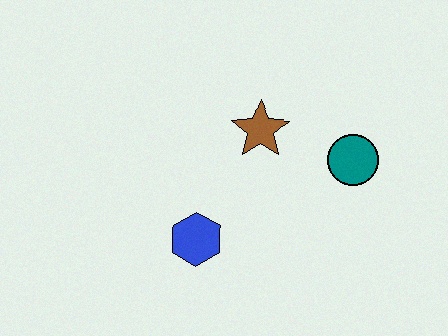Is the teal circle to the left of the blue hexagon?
No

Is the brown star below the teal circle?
No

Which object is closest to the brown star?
The teal circle is closest to the brown star.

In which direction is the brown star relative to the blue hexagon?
The brown star is above the blue hexagon.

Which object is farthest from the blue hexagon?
The teal circle is farthest from the blue hexagon.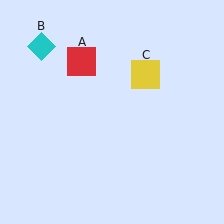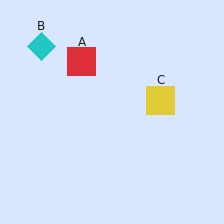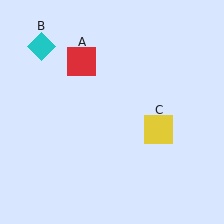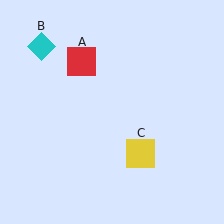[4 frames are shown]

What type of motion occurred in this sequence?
The yellow square (object C) rotated clockwise around the center of the scene.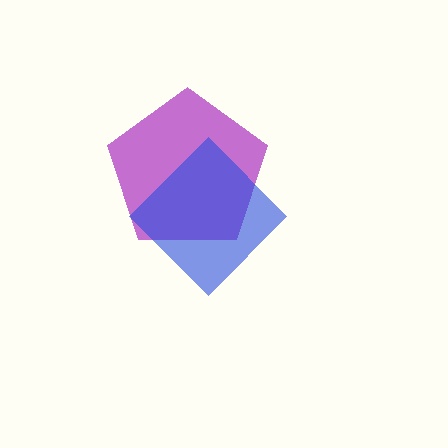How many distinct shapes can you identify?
There are 2 distinct shapes: a purple pentagon, a blue diamond.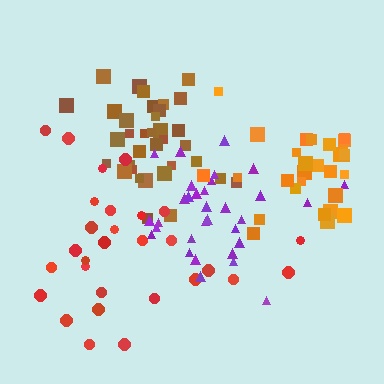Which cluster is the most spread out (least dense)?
Red.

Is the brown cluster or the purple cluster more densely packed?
Brown.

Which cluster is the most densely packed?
Brown.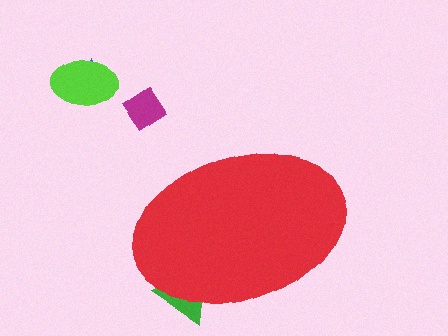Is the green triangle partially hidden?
Yes, the green triangle is partially hidden behind the red ellipse.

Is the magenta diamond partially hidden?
No, the magenta diamond is fully visible.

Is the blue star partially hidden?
No, the blue star is fully visible.